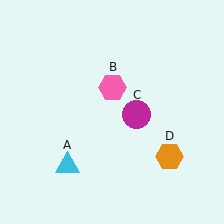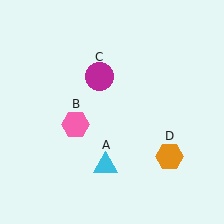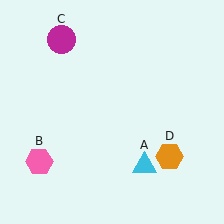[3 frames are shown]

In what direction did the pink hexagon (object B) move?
The pink hexagon (object B) moved down and to the left.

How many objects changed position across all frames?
3 objects changed position: cyan triangle (object A), pink hexagon (object B), magenta circle (object C).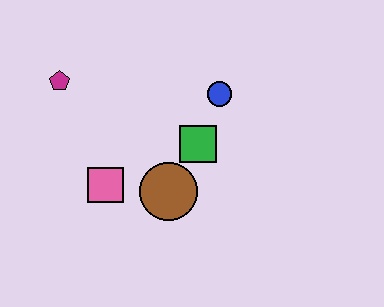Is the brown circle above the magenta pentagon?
No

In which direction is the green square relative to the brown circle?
The green square is above the brown circle.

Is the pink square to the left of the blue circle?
Yes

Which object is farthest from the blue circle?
The magenta pentagon is farthest from the blue circle.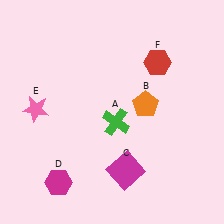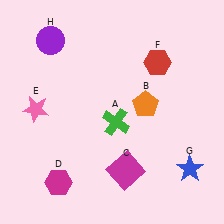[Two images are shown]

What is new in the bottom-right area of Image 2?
A blue star (G) was added in the bottom-right area of Image 2.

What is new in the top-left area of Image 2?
A purple circle (H) was added in the top-left area of Image 2.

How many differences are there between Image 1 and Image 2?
There are 2 differences between the two images.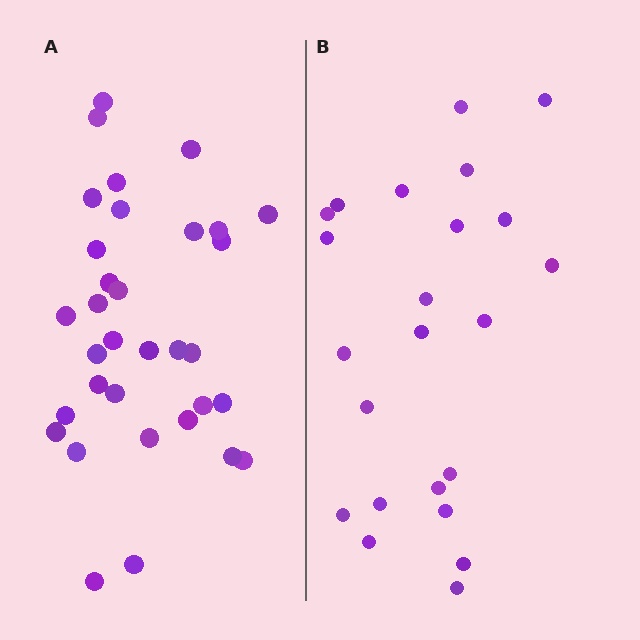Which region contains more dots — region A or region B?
Region A (the left region) has more dots.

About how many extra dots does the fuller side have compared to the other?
Region A has roughly 10 or so more dots than region B.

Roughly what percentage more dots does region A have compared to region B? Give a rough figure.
About 45% more.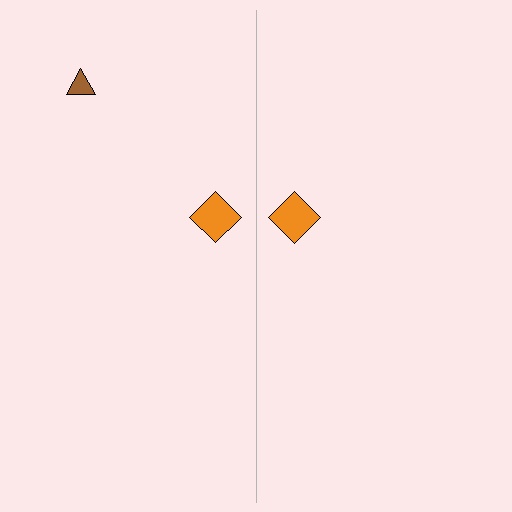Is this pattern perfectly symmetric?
No, the pattern is not perfectly symmetric. A brown triangle is missing from the right side.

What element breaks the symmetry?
A brown triangle is missing from the right side.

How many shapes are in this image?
There are 3 shapes in this image.